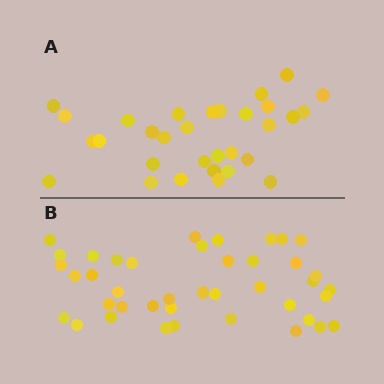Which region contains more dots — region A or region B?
Region B (the bottom region) has more dots.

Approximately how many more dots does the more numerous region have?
Region B has roughly 10 or so more dots than region A.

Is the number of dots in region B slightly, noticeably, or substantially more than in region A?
Region B has noticeably more, but not dramatically so. The ratio is roughly 1.3 to 1.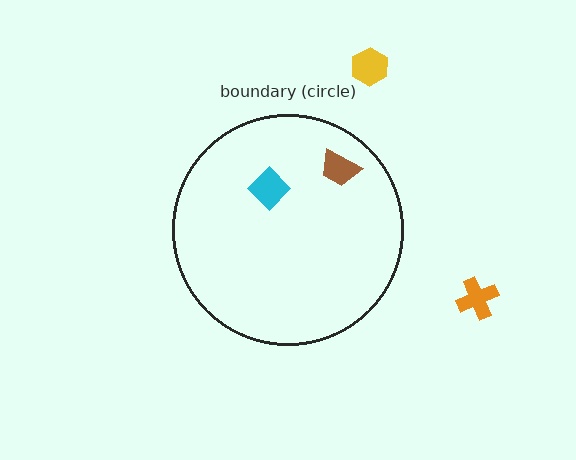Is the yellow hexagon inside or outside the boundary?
Outside.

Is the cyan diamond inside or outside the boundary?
Inside.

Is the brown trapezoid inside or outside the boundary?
Inside.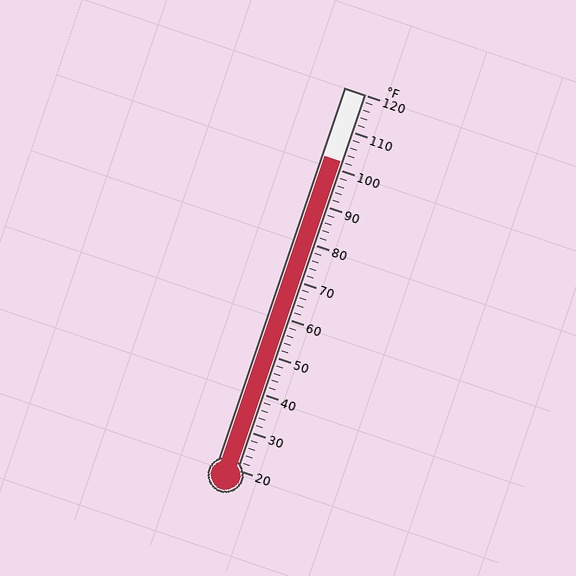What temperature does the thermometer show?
The thermometer shows approximately 102°F.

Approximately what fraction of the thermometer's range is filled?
The thermometer is filled to approximately 80% of its range.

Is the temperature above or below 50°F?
The temperature is above 50°F.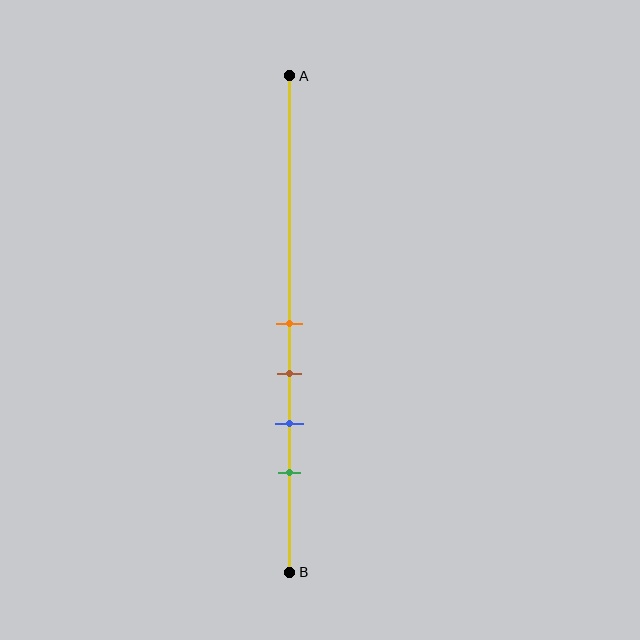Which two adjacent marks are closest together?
The orange and brown marks are the closest adjacent pair.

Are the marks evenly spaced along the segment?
Yes, the marks are approximately evenly spaced.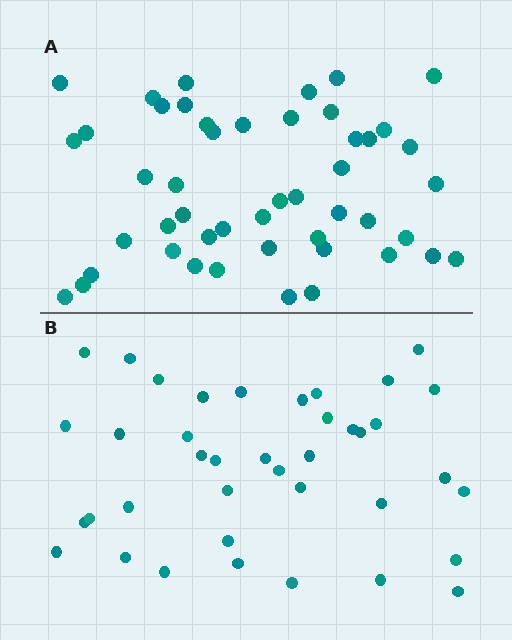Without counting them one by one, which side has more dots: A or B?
Region A (the top region) has more dots.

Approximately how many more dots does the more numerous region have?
Region A has roughly 8 or so more dots than region B.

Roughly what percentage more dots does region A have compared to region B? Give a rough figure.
About 25% more.